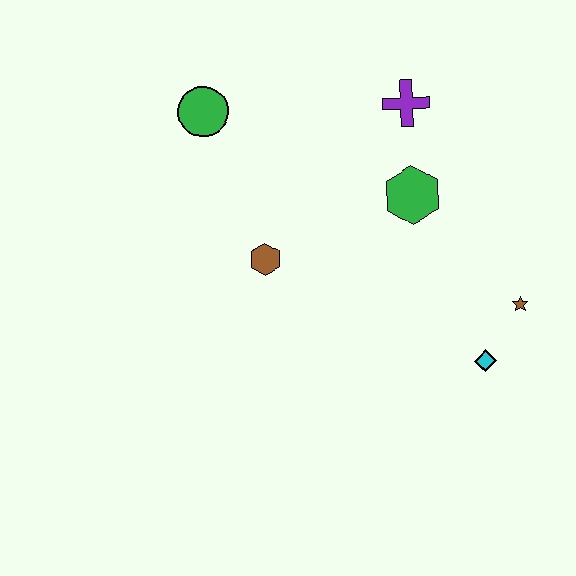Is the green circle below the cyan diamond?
No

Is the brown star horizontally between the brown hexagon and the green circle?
No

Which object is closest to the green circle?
The brown hexagon is closest to the green circle.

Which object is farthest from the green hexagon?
The green circle is farthest from the green hexagon.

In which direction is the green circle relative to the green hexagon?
The green circle is to the left of the green hexagon.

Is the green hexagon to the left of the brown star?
Yes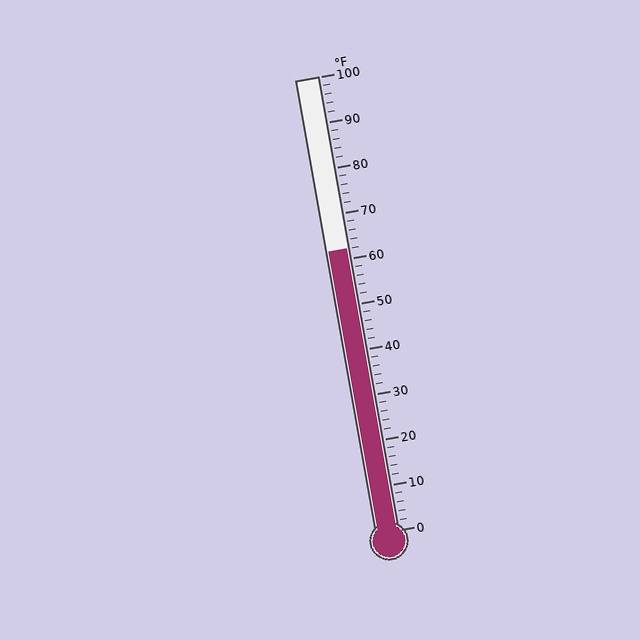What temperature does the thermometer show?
The thermometer shows approximately 62°F.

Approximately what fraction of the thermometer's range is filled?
The thermometer is filled to approximately 60% of its range.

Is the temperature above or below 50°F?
The temperature is above 50°F.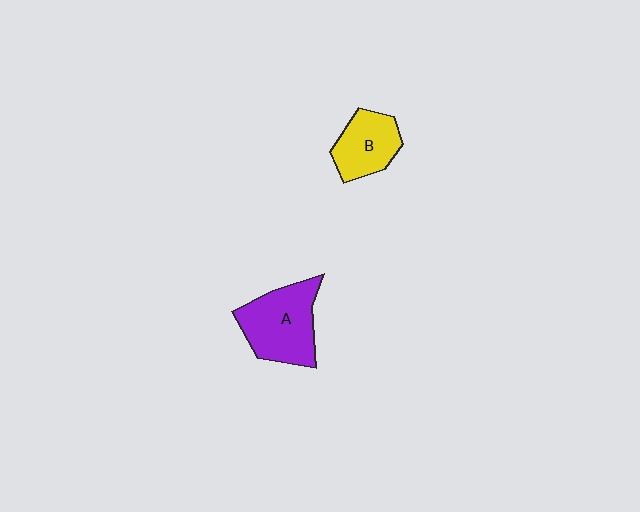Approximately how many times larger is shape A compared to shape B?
Approximately 1.5 times.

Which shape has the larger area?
Shape A (purple).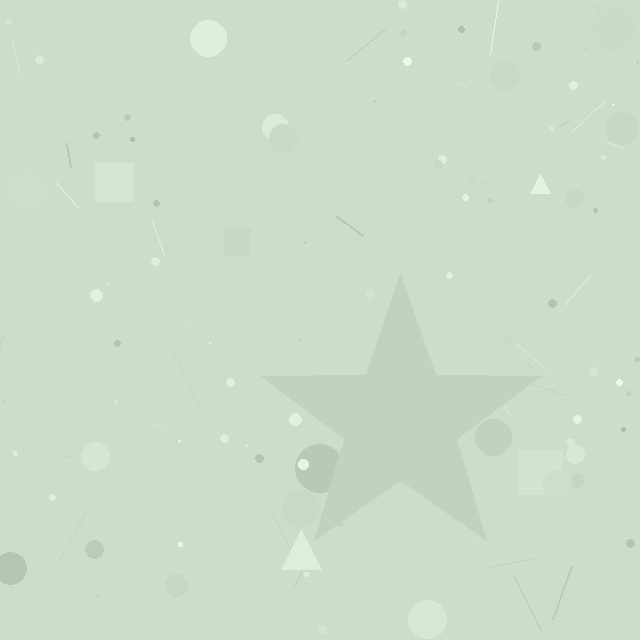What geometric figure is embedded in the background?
A star is embedded in the background.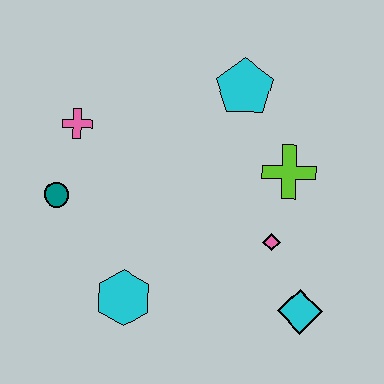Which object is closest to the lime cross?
The pink diamond is closest to the lime cross.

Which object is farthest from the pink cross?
The cyan diamond is farthest from the pink cross.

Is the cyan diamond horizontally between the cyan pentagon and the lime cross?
No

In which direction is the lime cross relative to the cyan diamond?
The lime cross is above the cyan diamond.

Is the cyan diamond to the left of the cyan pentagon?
No